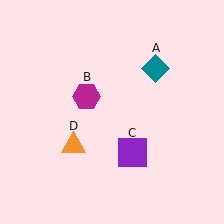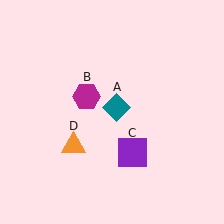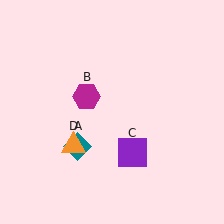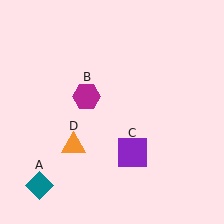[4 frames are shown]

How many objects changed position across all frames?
1 object changed position: teal diamond (object A).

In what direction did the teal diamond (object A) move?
The teal diamond (object A) moved down and to the left.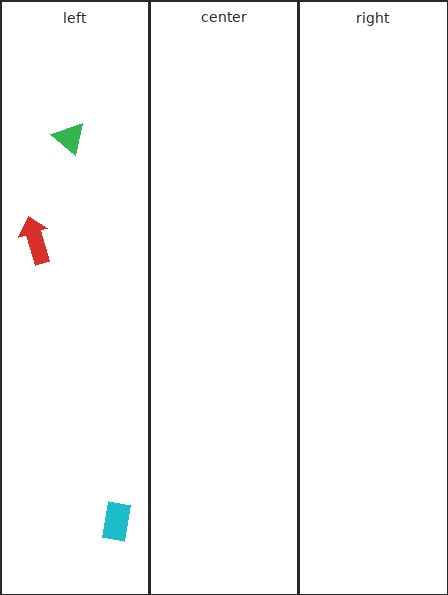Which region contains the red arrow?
The left region.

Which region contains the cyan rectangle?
The left region.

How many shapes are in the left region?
3.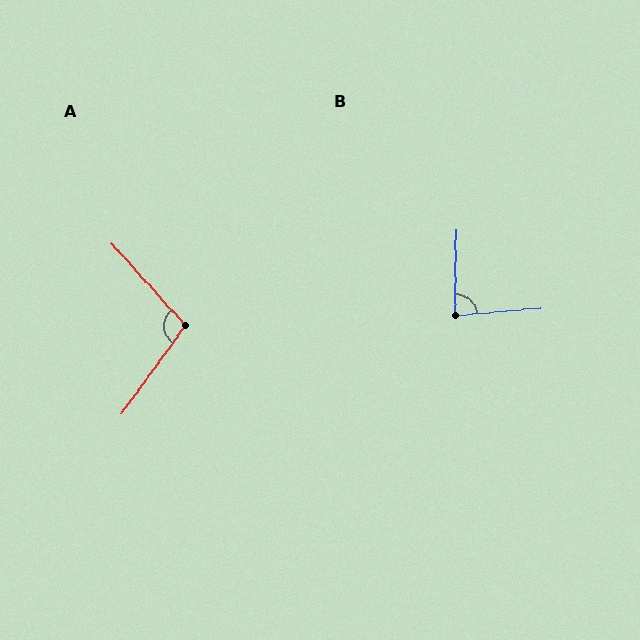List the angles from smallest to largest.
B (84°), A (102°).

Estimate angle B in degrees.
Approximately 84 degrees.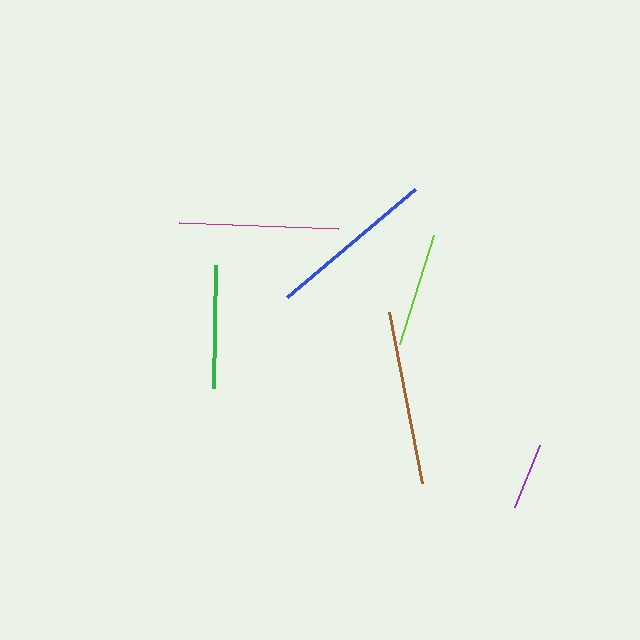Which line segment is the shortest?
The purple line is the shortest at approximately 67 pixels.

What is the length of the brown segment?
The brown segment is approximately 174 pixels long.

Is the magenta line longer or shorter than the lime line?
The magenta line is longer than the lime line.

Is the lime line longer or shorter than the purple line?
The lime line is longer than the purple line.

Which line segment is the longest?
The brown line is the longest at approximately 174 pixels.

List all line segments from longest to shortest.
From longest to shortest: brown, blue, magenta, green, lime, purple.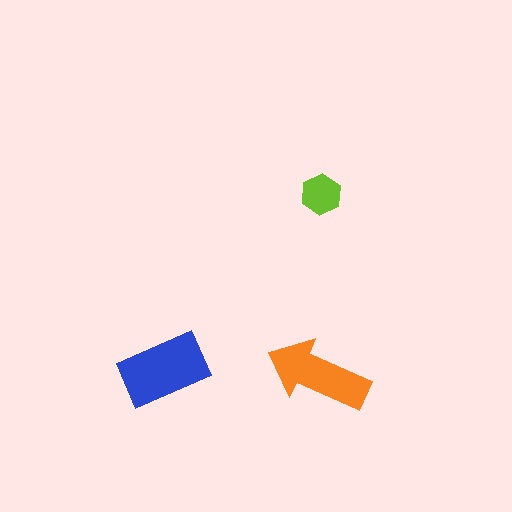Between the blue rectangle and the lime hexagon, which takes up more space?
The blue rectangle.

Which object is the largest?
The blue rectangle.